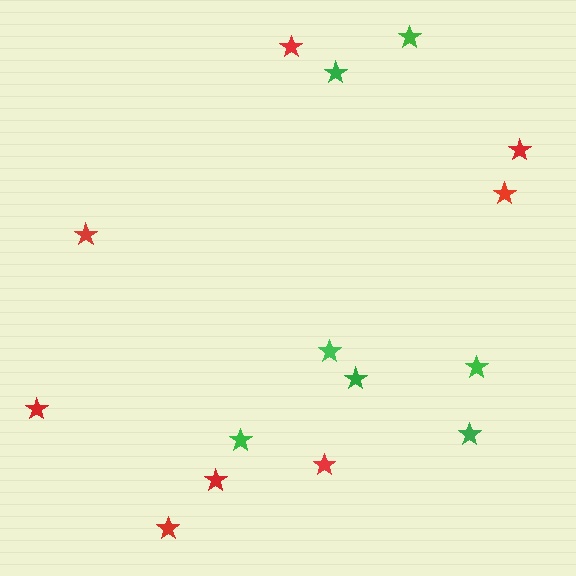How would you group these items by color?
There are 2 groups: one group of red stars (8) and one group of green stars (7).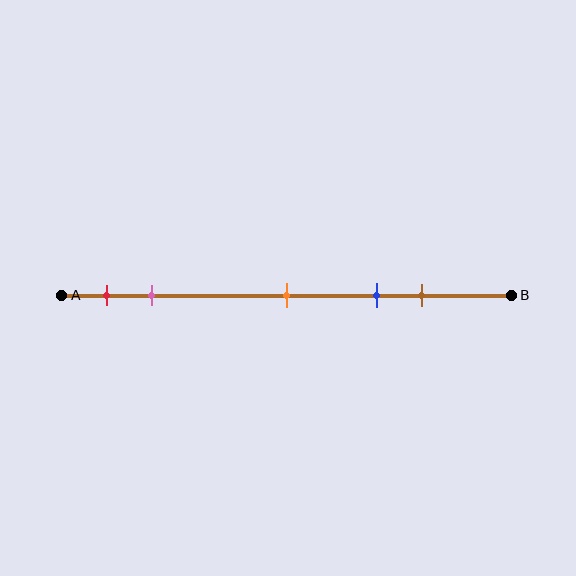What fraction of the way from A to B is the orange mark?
The orange mark is approximately 50% (0.5) of the way from A to B.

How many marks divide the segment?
There are 5 marks dividing the segment.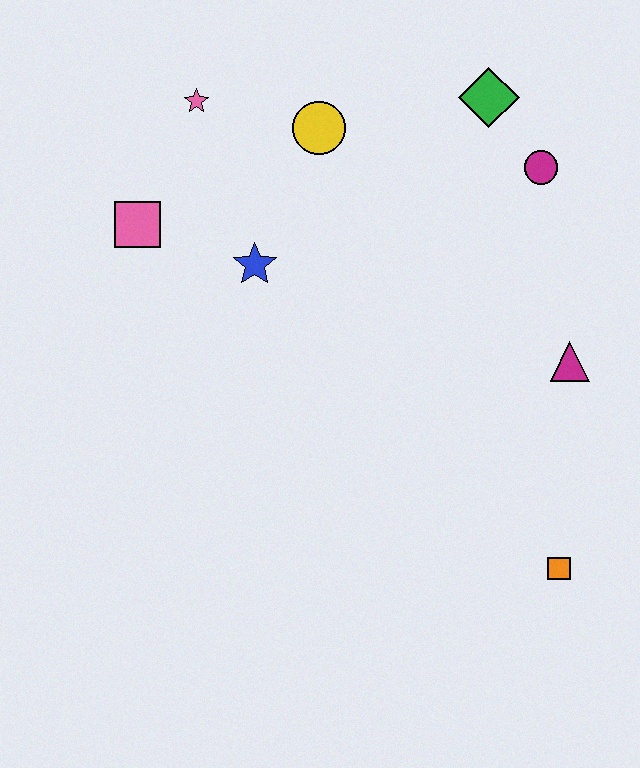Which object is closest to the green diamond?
The magenta circle is closest to the green diamond.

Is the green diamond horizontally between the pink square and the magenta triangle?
Yes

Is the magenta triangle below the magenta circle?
Yes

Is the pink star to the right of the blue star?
No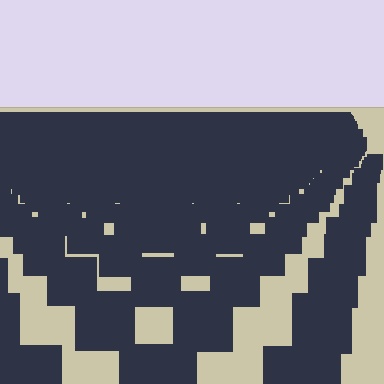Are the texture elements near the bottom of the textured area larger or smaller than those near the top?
Larger. Near the bottom, elements are closer to the viewer and appear at a bigger on-screen size.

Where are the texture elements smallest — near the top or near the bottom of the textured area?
Near the top.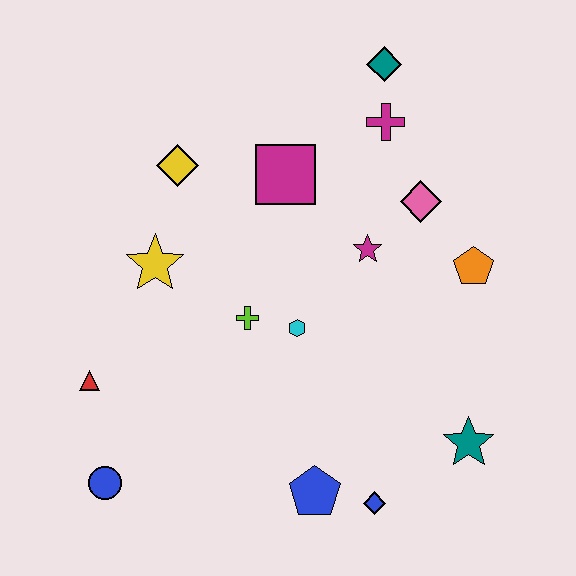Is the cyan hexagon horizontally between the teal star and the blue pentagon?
No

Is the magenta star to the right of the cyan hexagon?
Yes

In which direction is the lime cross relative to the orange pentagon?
The lime cross is to the left of the orange pentagon.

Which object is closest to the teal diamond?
The magenta cross is closest to the teal diamond.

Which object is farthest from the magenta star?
The blue circle is farthest from the magenta star.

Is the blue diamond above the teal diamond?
No